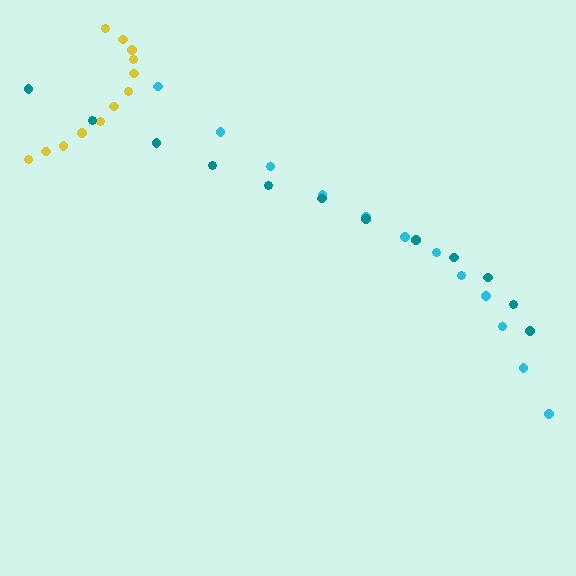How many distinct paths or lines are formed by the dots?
There are 3 distinct paths.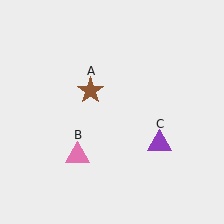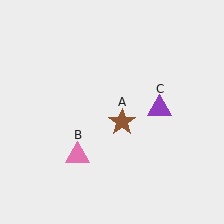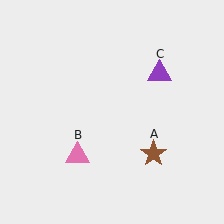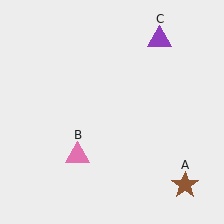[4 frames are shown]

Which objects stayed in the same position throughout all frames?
Pink triangle (object B) remained stationary.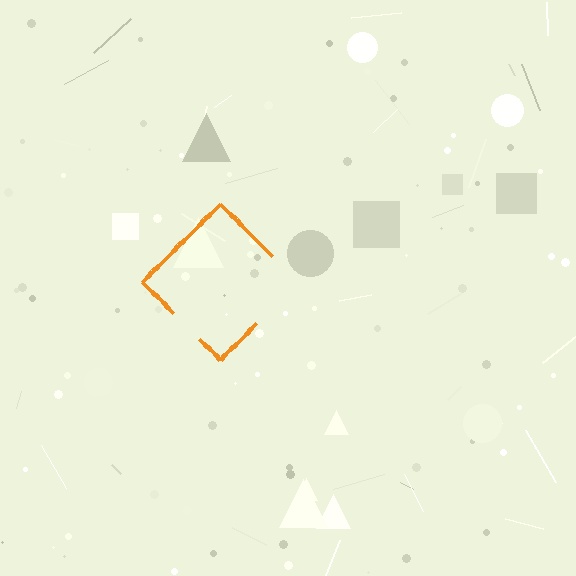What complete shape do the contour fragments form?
The contour fragments form a diamond.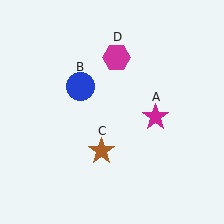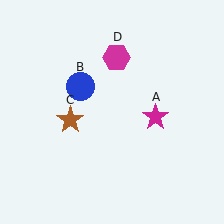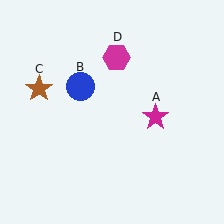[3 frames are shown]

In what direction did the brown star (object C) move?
The brown star (object C) moved up and to the left.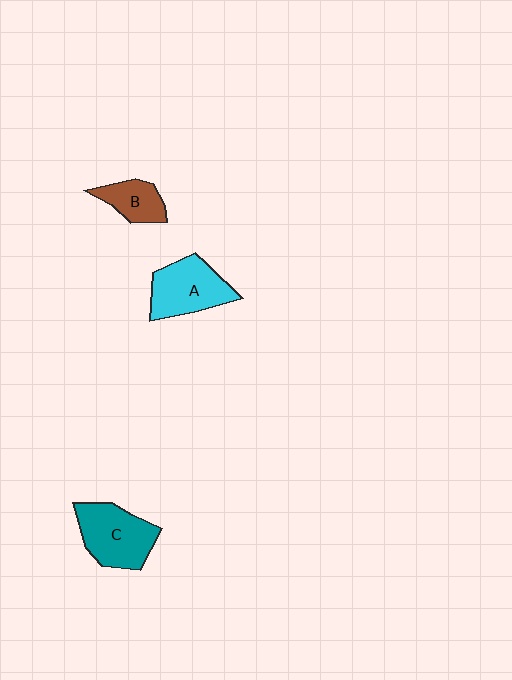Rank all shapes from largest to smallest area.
From largest to smallest: C (teal), A (cyan), B (brown).